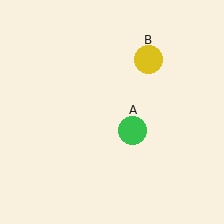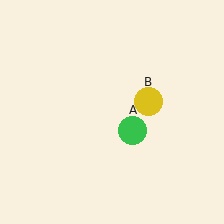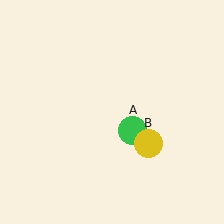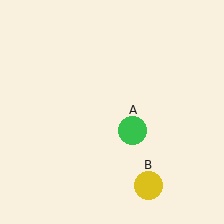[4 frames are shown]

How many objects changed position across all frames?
1 object changed position: yellow circle (object B).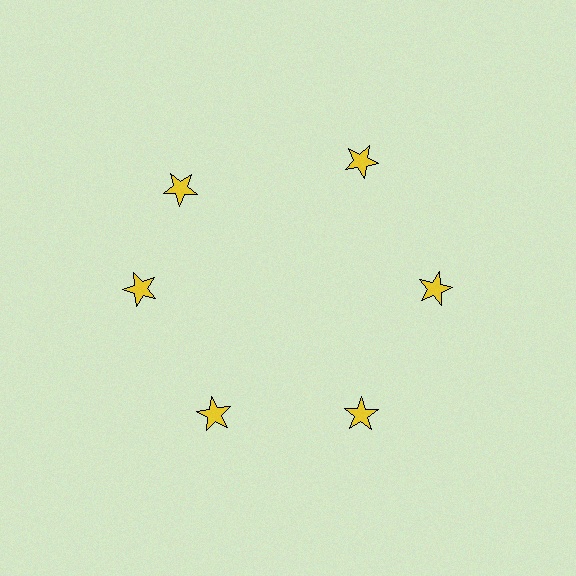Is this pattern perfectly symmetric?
No. The 6 yellow stars are arranged in a ring, but one element near the 11 o'clock position is rotated out of alignment along the ring, breaking the 6-fold rotational symmetry.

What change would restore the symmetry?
The symmetry would be restored by rotating it back into even spacing with its neighbors so that all 6 stars sit at equal angles and equal distance from the center.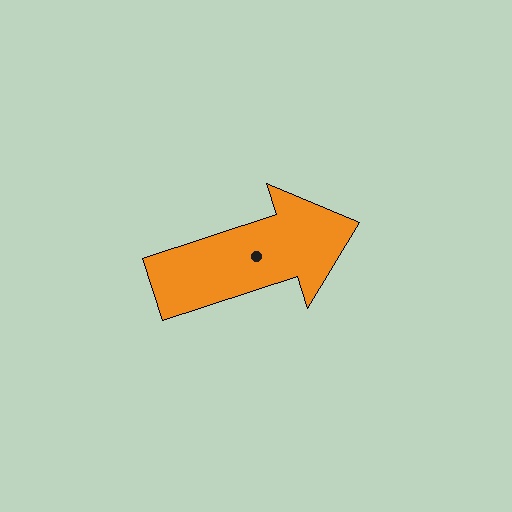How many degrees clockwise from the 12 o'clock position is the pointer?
Approximately 72 degrees.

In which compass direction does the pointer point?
East.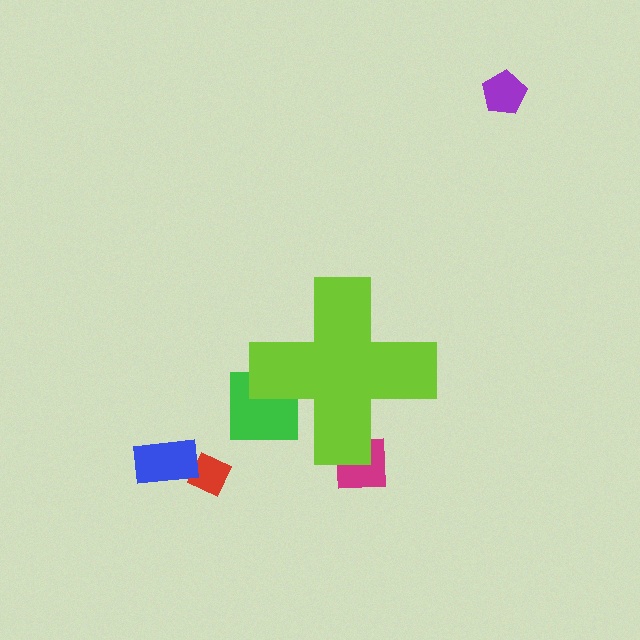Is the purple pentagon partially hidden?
No, the purple pentagon is fully visible.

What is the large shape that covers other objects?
A lime cross.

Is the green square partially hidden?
Yes, the green square is partially hidden behind the lime cross.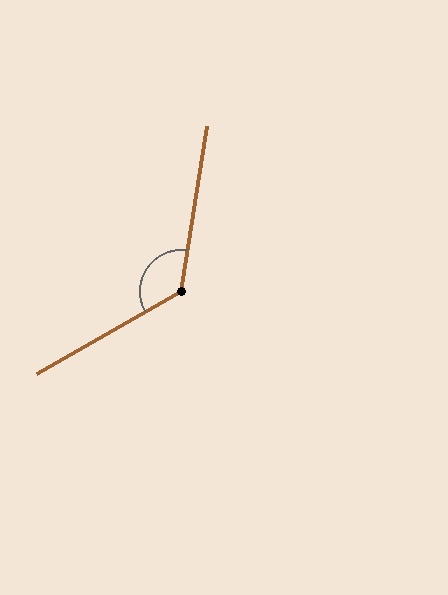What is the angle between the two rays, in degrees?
Approximately 129 degrees.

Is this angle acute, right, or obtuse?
It is obtuse.